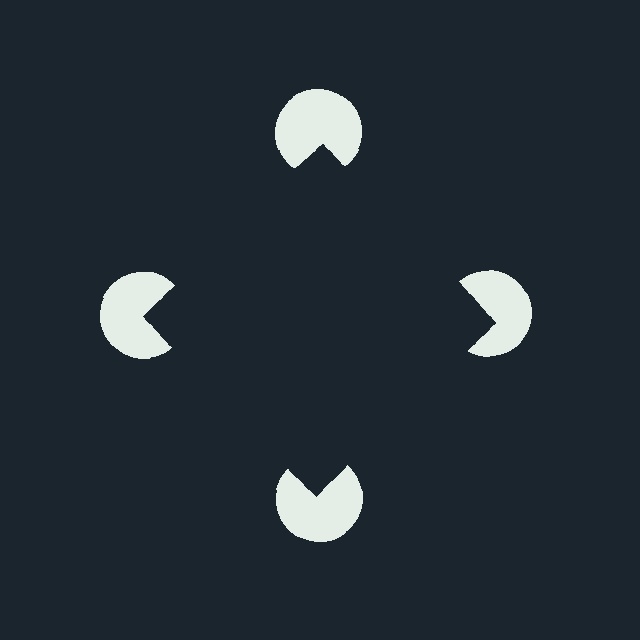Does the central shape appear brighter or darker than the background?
It typically appears slightly darker than the background, even though no actual brightness change is drawn.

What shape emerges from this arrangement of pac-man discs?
An illusory square — its edges are inferred from the aligned wedge cuts in the pac-man discs, not physically drawn.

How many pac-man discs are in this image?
There are 4 — one at each vertex of the illusory square.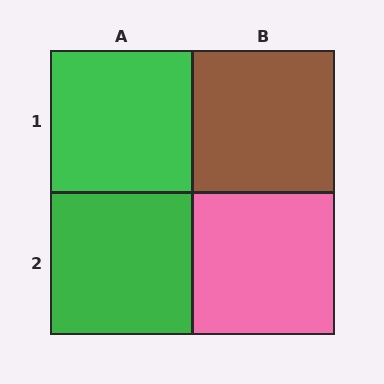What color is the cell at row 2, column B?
Pink.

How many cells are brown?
1 cell is brown.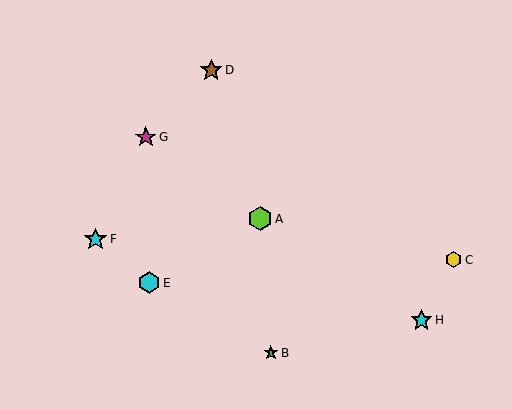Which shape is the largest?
The lime hexagon (labeled A) is the largest.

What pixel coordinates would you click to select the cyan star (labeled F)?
Click at (95, 239) to select the cyan star F.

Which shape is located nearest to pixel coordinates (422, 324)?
The cyan star (labeled H) at (421, 320) is nearest to that location.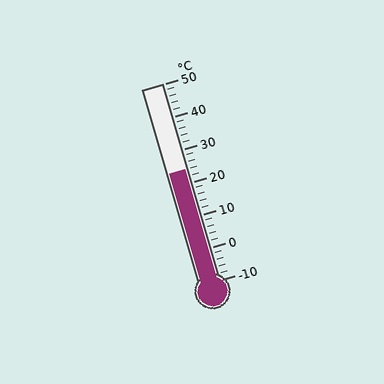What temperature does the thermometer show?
The thermometer shows approximately 24°C.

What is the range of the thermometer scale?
The thermometer scale ranges from -10°C to 50°C.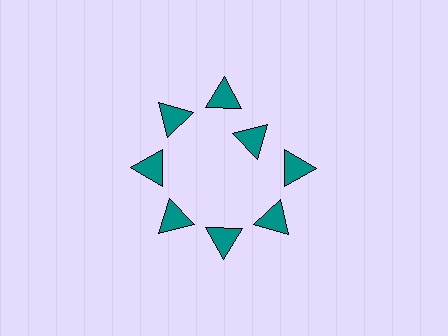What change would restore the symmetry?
The symmetry would be restored by moving it outward, back onto the ring so that all 8 triangles sit at equal angles and equal distance from the center.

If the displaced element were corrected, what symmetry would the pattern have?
It would have 8-fold rotational symmetry — the pattern would map onto itself every 45 degrees.